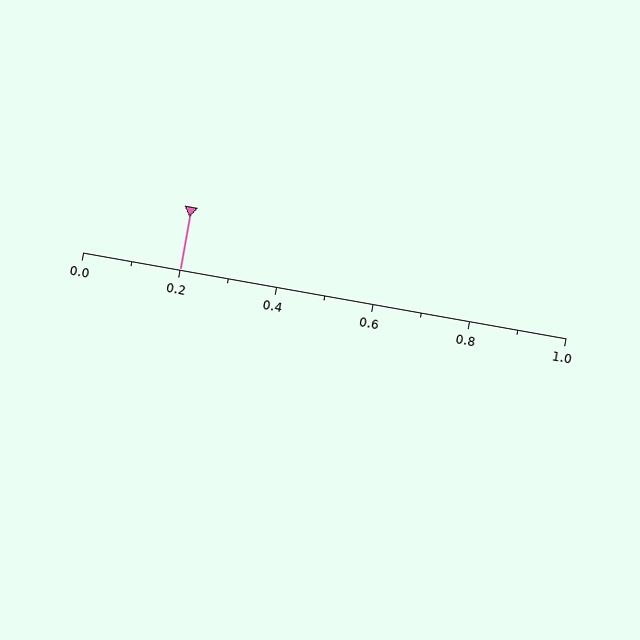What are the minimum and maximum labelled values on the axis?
The axis runs from 0.0 to 1.0.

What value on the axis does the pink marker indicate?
The marker indicates approximately 0.2.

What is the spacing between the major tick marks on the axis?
The major ticks are spaced 0.2 apart.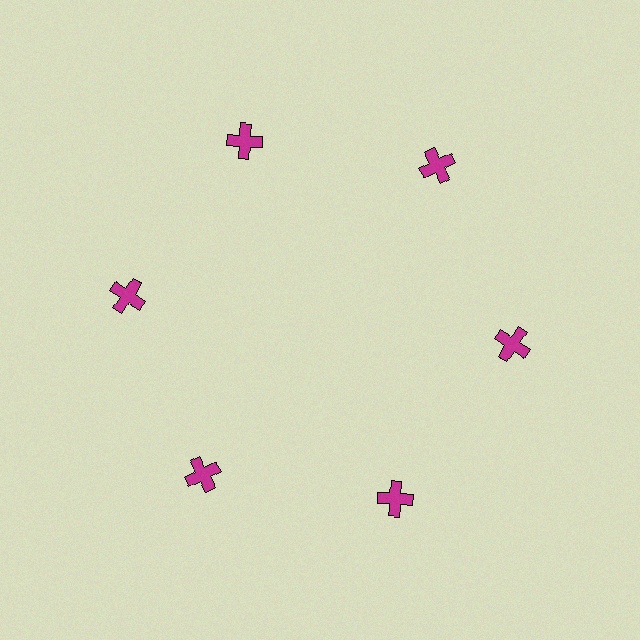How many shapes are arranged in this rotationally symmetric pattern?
There are 6 shapes, arranged in 6 groups of 1.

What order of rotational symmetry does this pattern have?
This pattern has 6-fold rotational symmetry.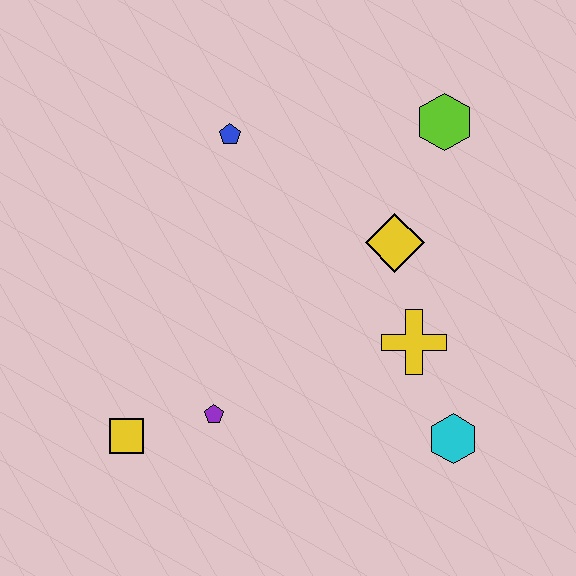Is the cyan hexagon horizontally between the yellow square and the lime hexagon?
No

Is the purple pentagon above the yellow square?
Yes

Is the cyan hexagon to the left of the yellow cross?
No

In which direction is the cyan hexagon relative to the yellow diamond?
The cyan hexagon is below the yellow diamond.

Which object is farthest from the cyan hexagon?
The blue pentagon is farthest from the cyan hexagon.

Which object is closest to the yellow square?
The purple pentagon is closest to the yellow square.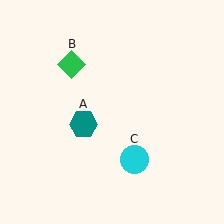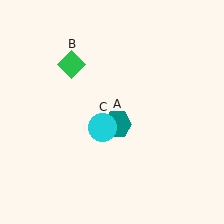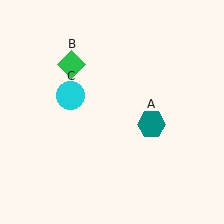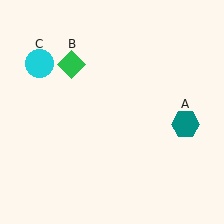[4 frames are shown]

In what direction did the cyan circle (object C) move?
The cyan circle (object C) moved up and to the left.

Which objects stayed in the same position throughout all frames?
Green diamond (object B) remained stationary.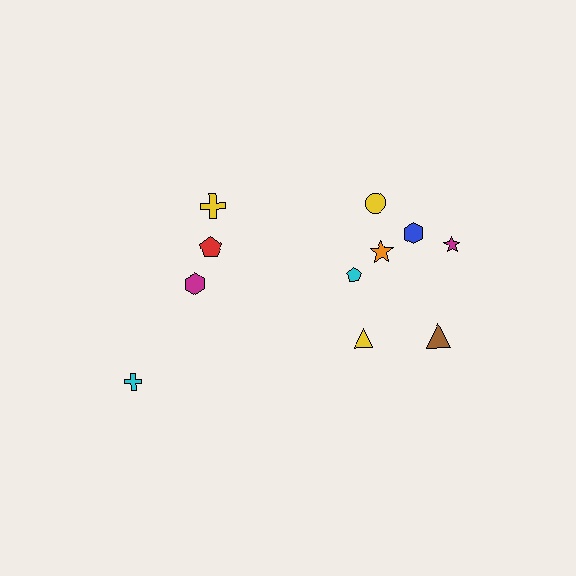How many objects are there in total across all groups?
There are 11 objects.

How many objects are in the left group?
There are 4 objects.